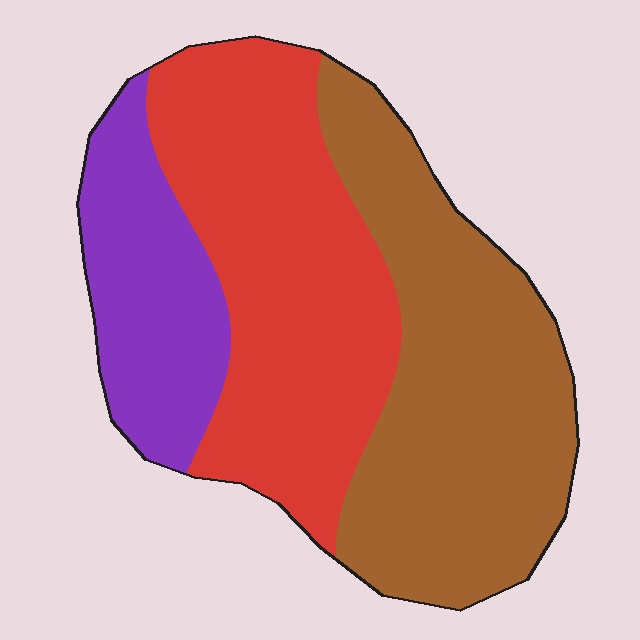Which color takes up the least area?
Purple, at roughly 20%.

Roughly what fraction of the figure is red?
Red covers around 40% of the figure.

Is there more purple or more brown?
Brown.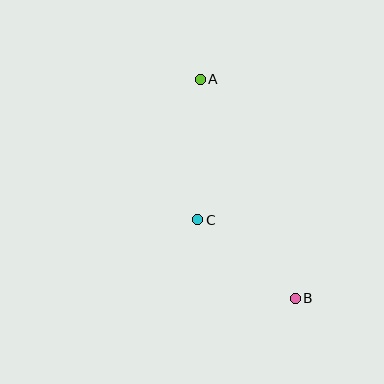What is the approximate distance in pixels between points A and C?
The distance between A and C is approximately 140 pixels.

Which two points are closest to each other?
Points B and C are closest to each other.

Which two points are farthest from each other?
Points A and B are farthest from each other.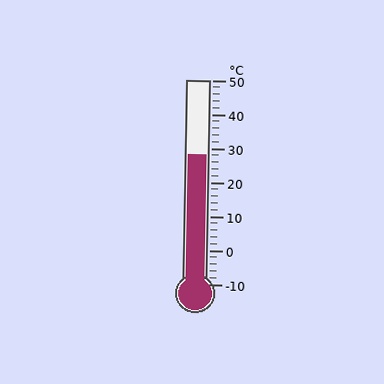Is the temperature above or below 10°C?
The temperature is above 10°C.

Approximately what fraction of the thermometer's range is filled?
The thermometer is filled to approximately 65% of its range.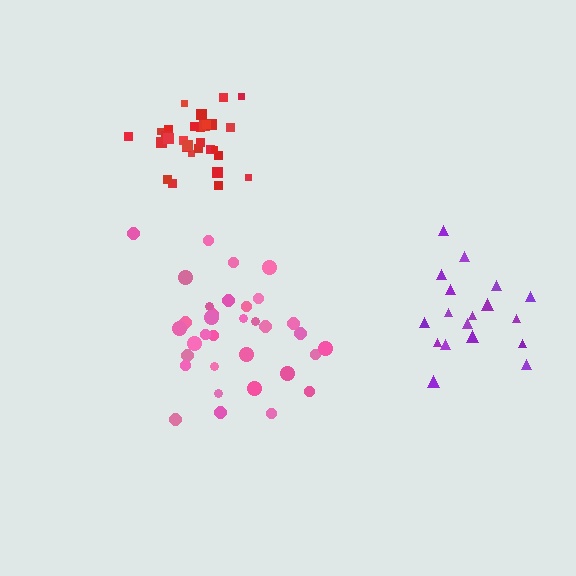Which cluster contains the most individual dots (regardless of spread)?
Pink (34).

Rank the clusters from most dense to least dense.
red, purple, pink.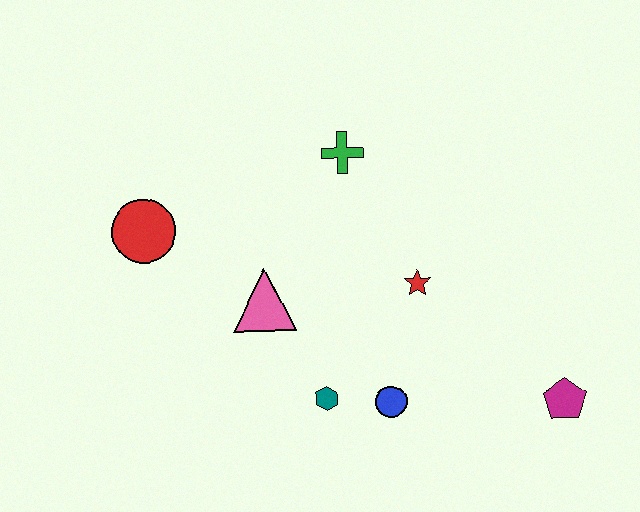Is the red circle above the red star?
Yes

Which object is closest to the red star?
The blue circle is closest to the red star.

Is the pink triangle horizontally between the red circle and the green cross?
Yes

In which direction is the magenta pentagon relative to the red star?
The magenta pentagon is to the right of the red star.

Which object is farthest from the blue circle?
The red circle is farthest from the blue circle.